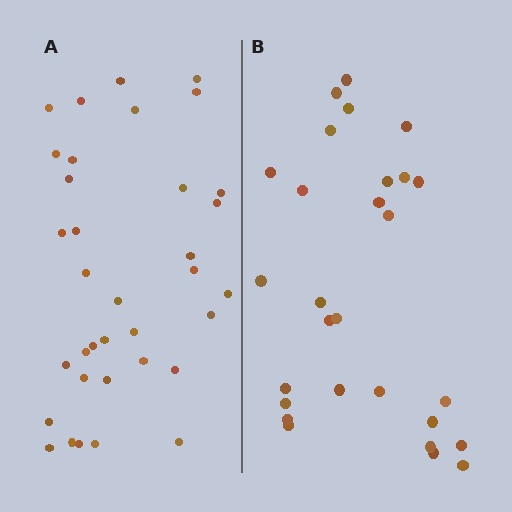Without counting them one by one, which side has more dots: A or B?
Region A (the left region) has more dots.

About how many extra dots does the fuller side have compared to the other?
Region A has roughly 8 or so more dots than region B.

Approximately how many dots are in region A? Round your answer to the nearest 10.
About 40 dots. (The exact count is 35, which rounds to 40.)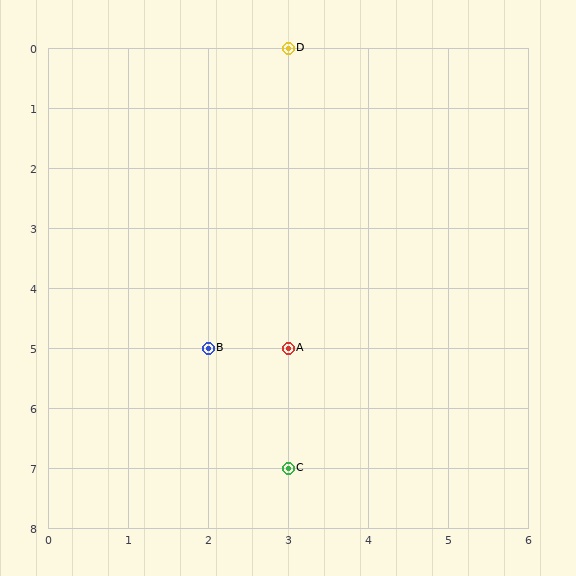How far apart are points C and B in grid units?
Points C and B are 1 column and 2 rows apart (about 2.2 grid units diagonally).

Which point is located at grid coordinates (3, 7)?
Point C is at (3, 7).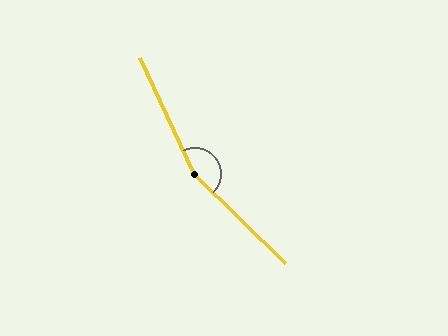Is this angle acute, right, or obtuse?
It is obtuse.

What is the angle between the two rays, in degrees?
Approximately 159 degrees.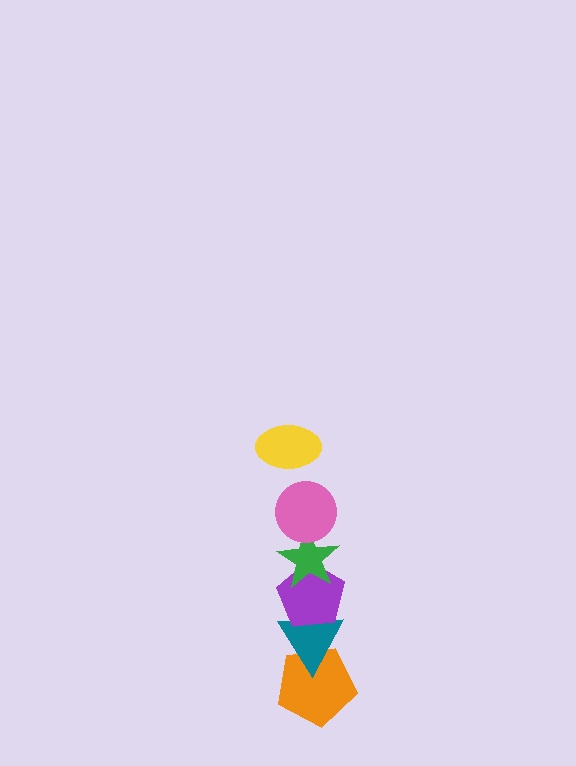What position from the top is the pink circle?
The pink circle is 2nd from the top.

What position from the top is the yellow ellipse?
The yellow ellipse is 1st from the top.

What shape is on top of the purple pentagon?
The green star is on top of the purple pentagon.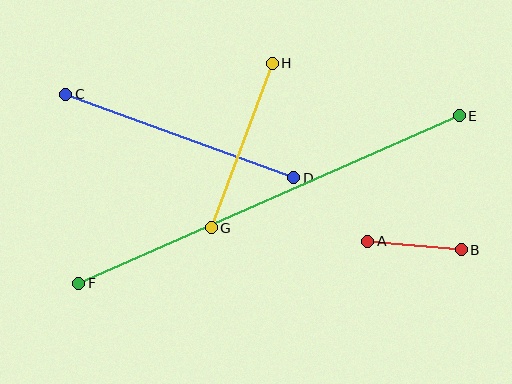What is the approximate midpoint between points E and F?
The midpoint is at approximately (269, 200) pixels.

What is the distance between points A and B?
The distance is approximately 94 pixels.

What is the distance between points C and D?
The distance is approximately 243 pixels.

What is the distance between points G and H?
The distance is approximately 175 pixels.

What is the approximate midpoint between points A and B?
The midpoint is at approximately (415, 246) pixels.